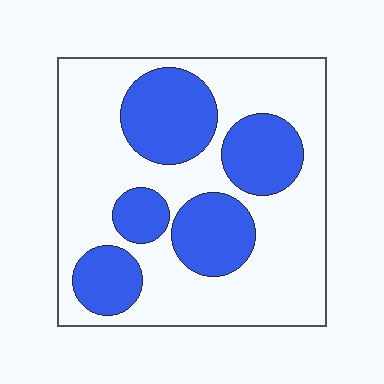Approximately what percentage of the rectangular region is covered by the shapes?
Approximately 35%.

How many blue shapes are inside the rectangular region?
5.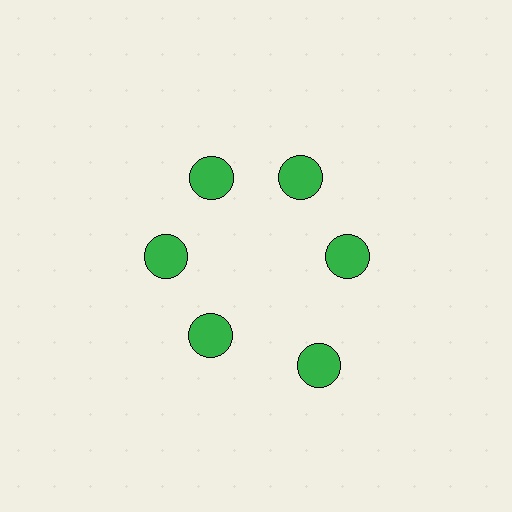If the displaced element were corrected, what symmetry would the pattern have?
It would have 6-fold rotational symmetry — the pattern would map onto itself every 60 degrees.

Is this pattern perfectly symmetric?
No. The 6 green circles are arranged in a ring, but one element near the 5 o'clock position is pushed outward from the center, breaking the 6-fold rotational symmetry.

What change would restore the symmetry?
The symmetry would be restored by moving it inward, back onto the ring so that all 6 circles sit at equal angles and equal distance from the center.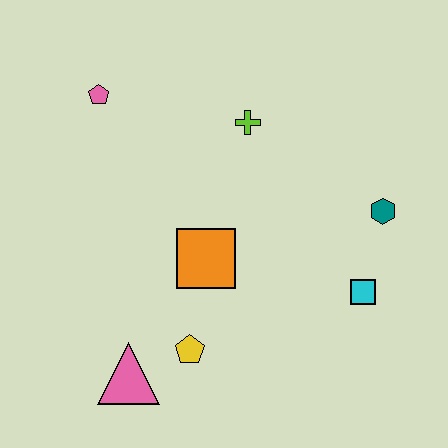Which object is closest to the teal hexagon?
The cyan square is closest to the teal hexagon.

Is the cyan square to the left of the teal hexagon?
Yes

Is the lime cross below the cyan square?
No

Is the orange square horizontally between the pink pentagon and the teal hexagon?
Yes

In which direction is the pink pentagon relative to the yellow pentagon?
The pink pentagon is above the yellow pentagon.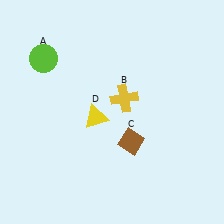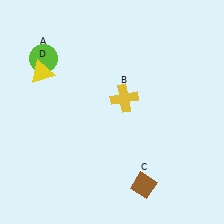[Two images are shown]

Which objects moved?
The objects that moved are: the brown diamond (C), the yellow triangle (D).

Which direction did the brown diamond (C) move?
The brown diamond (C) moved down.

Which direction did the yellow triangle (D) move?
The yellow triangle (D) moved left.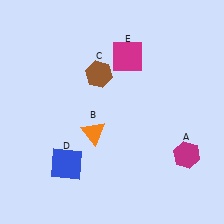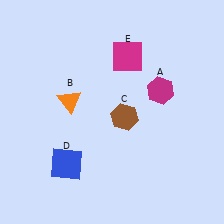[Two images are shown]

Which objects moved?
The objects that moved are: the magenta hexagon (A), the orange triangle (B), the brown hexagon (C).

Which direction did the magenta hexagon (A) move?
The magenta hexagon (A) moved up.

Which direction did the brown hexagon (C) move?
The brown hexagon (C) moved down.